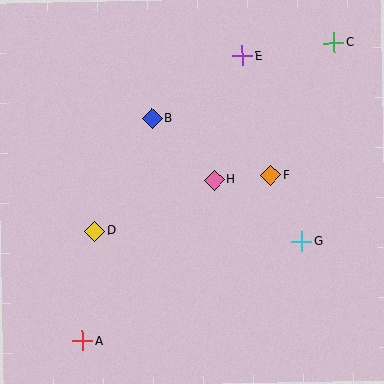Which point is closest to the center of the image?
Point H at (214, 180) is closest to the center.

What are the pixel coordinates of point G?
Point G is at (302, 241).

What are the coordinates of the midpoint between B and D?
The midpoint between B and D is at (123, 175).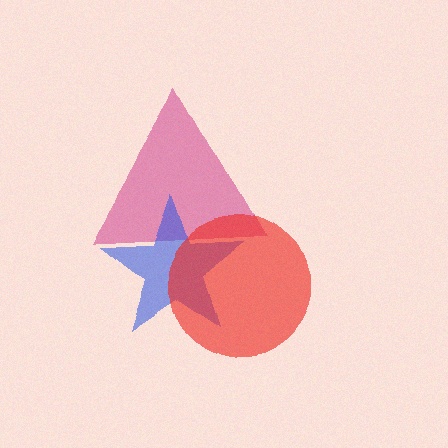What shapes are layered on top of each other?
The layered shapes are: a magenta triangle, a blue star, a red circle.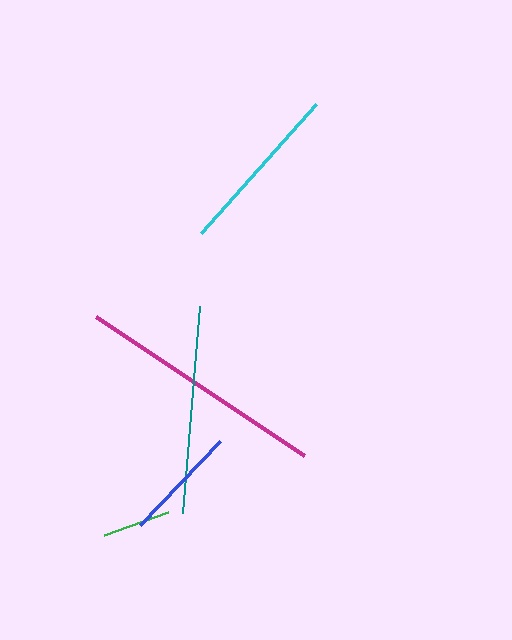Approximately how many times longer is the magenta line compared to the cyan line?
The magenta line is approximately 1.4 times the length of the cyan line.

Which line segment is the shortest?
The green line is the shortest at approximately 68 pixels.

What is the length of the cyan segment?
The cyan segment is approximately 173 pixels long.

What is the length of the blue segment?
The blue segment is approximately 116 pixels long.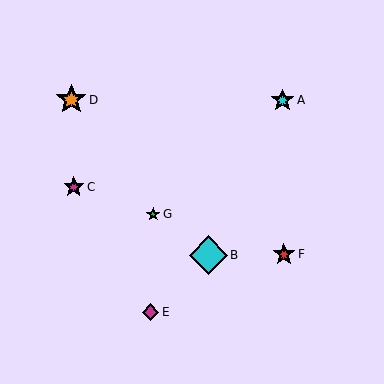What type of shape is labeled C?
Shape C is a magenta star.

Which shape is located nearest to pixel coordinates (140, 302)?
The magenta diamond (labeled E) at (151, 312) is nearest to that location.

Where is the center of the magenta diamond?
The center of the magenta diamond is at (151, 312).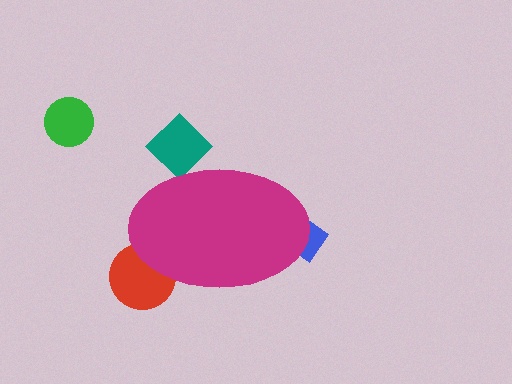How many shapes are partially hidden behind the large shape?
3 shapes are partially hidden.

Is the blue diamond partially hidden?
Yes, the blue diamond is partially hidden behind the magenta ellipse.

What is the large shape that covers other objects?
A magenta ellipse.